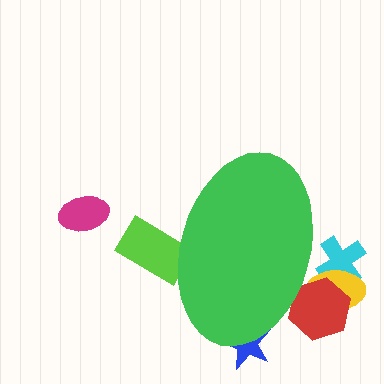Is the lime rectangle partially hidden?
Yes, the lime rectangle is partially hidden behind the green ellipse.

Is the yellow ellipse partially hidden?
Yes, the yellow ellipse is partially hidden behind the green ellipse.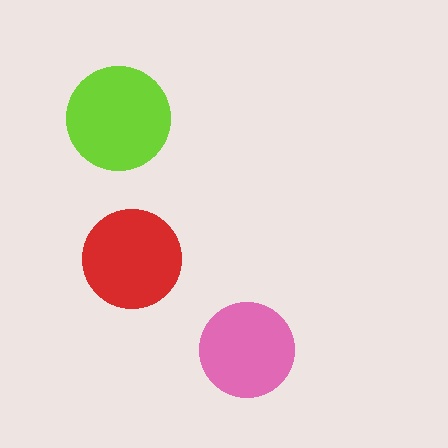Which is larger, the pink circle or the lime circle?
The lime one.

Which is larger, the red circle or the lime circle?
The lime one.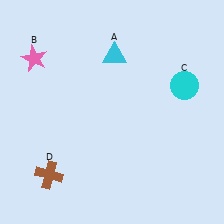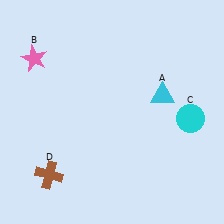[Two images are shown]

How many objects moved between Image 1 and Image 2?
2 objects moved between the two images.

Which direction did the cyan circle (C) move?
The cyan circle (C) moved down.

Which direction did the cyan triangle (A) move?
The cyan triangle (A) moved right.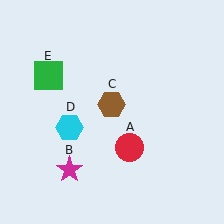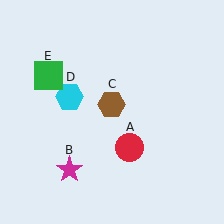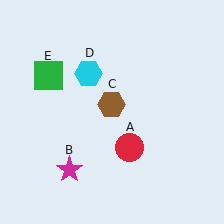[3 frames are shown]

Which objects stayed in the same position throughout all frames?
Red circle (object A) and magenta star (object B) and brown hexagon (object C) and green square (object E) remained stationary.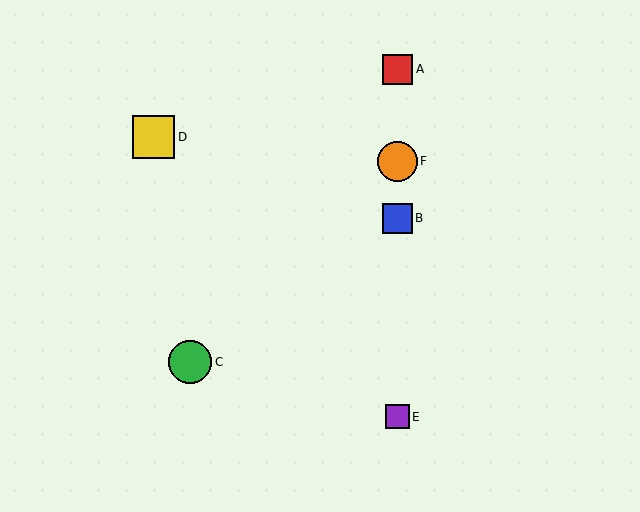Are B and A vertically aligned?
Yes, both are at x≈398.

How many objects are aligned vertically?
4 objects (A, B, E, F) are aligned vertically.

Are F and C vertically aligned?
No, F is at x≈398 and C is at x≈190.